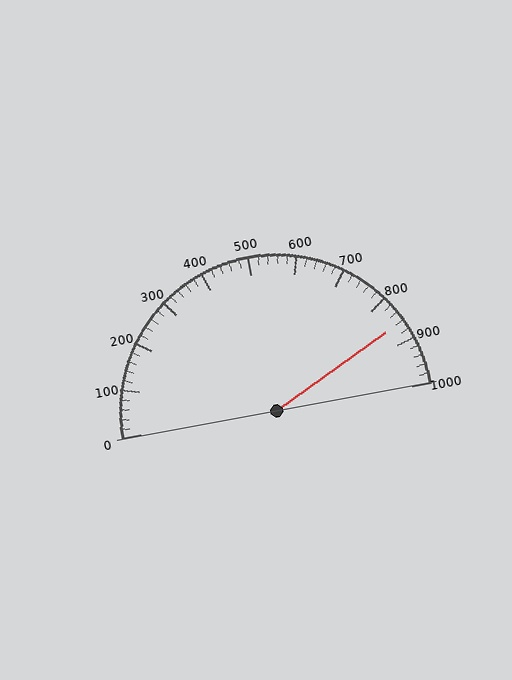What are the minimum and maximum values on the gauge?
The gauge ranges from 0 to 1000.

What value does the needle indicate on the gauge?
The needle indicates approximately 860.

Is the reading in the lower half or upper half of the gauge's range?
The reading is in the upper half of the range (0 to 1000).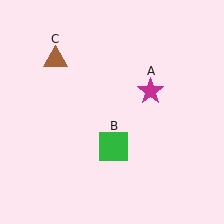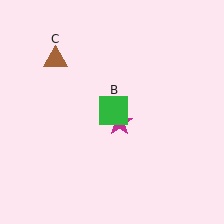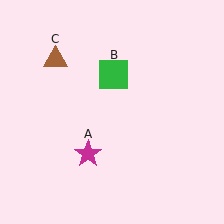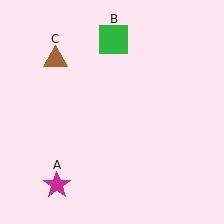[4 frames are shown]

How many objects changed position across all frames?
2 objects changed position: magenta star (object A), green square (object B).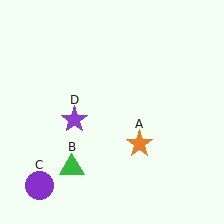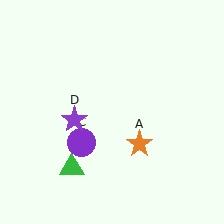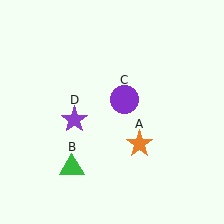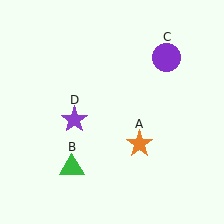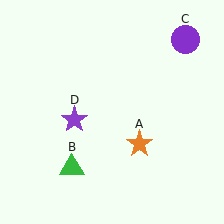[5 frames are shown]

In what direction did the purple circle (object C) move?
The purple circle (object C) moved up and to the right.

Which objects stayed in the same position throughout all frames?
Orange star (object A) and green triangle (object B) and purple star (object D) remained stationary.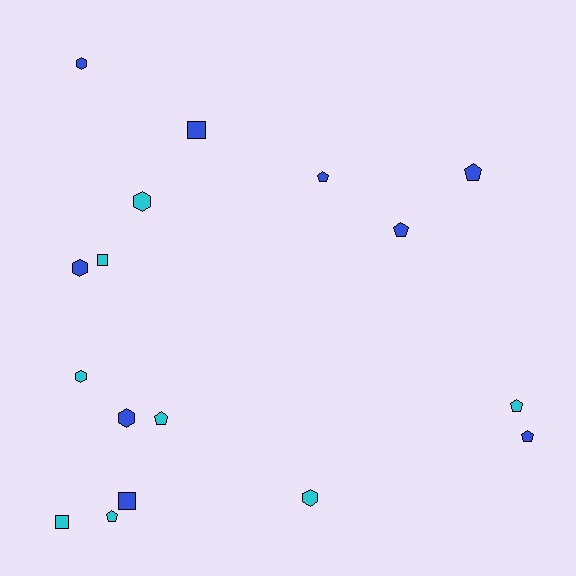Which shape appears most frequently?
Pentagon, with 7 objects.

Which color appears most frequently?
Blue, with 9 objects.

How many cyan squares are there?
There are 2 cyan squares.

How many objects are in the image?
There are 17 objects.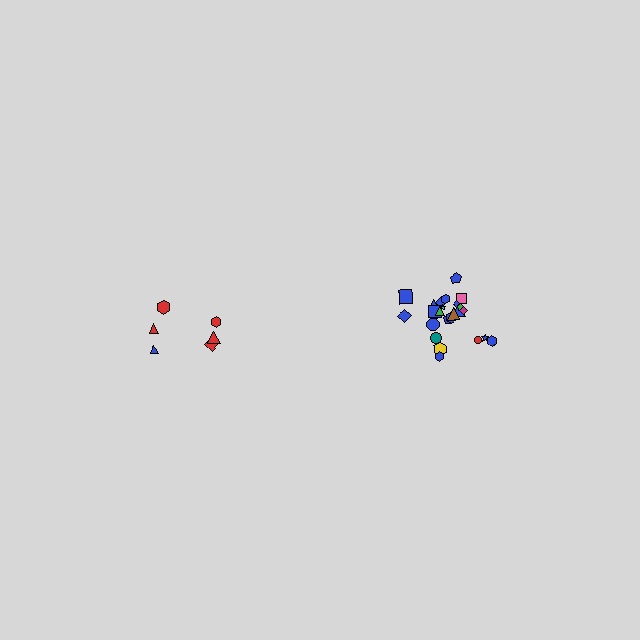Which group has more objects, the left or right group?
The right group.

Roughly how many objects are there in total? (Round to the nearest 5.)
Roughly 30 objects in total.